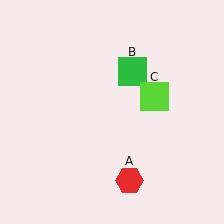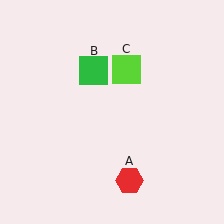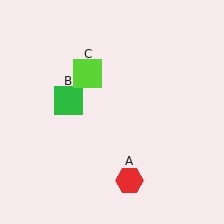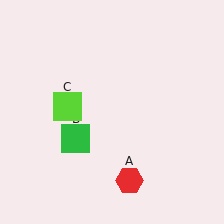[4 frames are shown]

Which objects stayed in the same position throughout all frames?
Red hexagon (object A) remained stationary.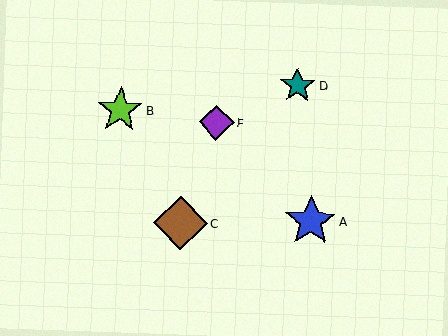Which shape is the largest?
The brown diamond (labeled C) is the largest.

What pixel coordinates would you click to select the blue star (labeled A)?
Click at (311, 221) to select the blue star A.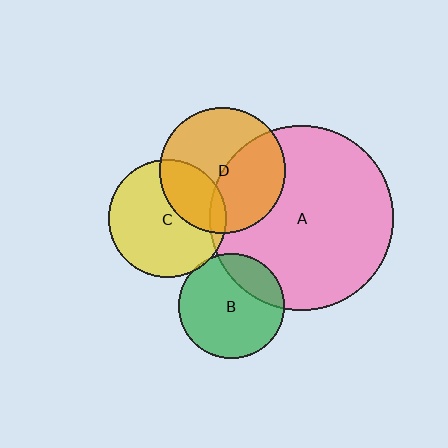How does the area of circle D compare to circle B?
Approximately 1.4 times.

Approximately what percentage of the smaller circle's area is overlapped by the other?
Approximately 5%.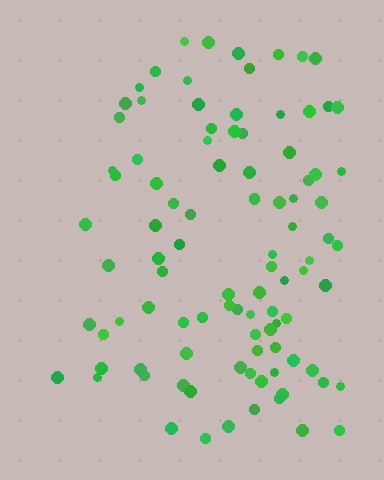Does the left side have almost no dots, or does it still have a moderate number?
Still a moderate number, just noticeably fewer than the right.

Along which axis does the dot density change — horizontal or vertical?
Horizontal.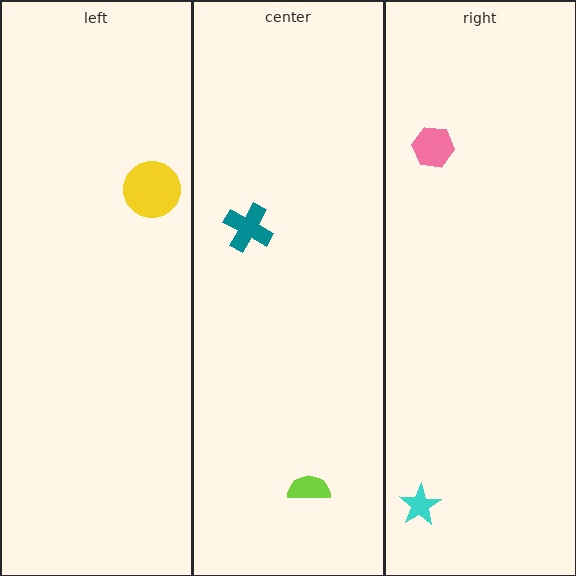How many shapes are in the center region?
2.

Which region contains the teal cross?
The center region.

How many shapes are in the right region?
2.